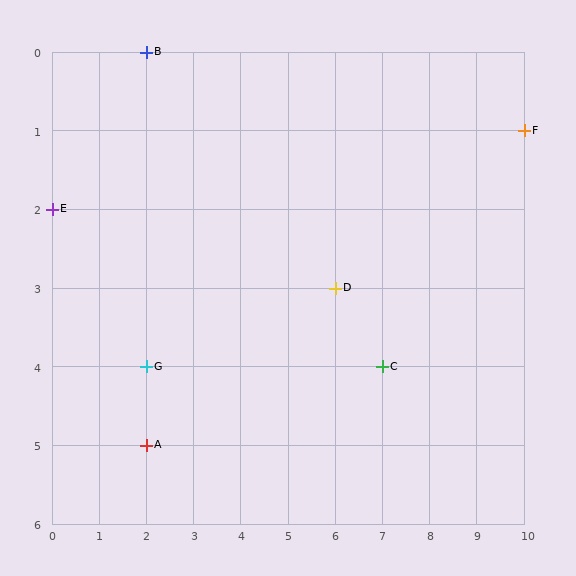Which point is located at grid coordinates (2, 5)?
Point A is at (2, 5).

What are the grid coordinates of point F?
Point F is at grid coordinates (10, 1).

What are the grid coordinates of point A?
Point A is at grid coordinates (2, 5).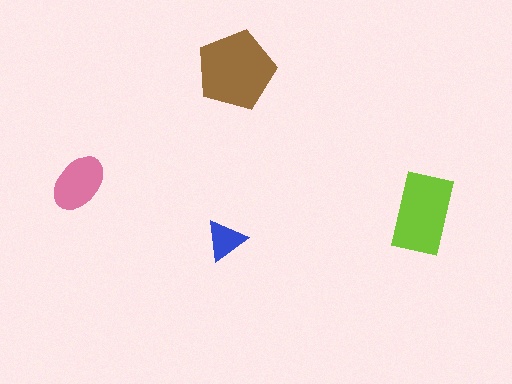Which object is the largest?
The brown pentagon.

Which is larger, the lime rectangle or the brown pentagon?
The brown pentagon.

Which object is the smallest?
The blue triangle.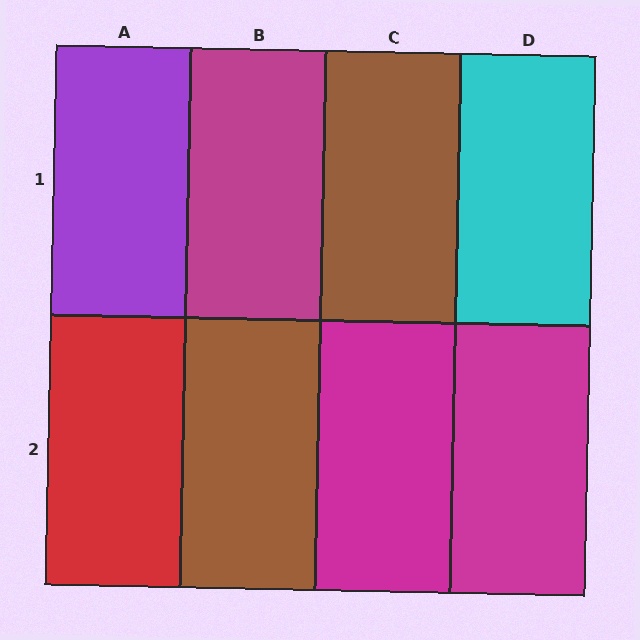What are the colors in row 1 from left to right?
Purple, magenta, brown, cyan.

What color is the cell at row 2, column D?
Magenta.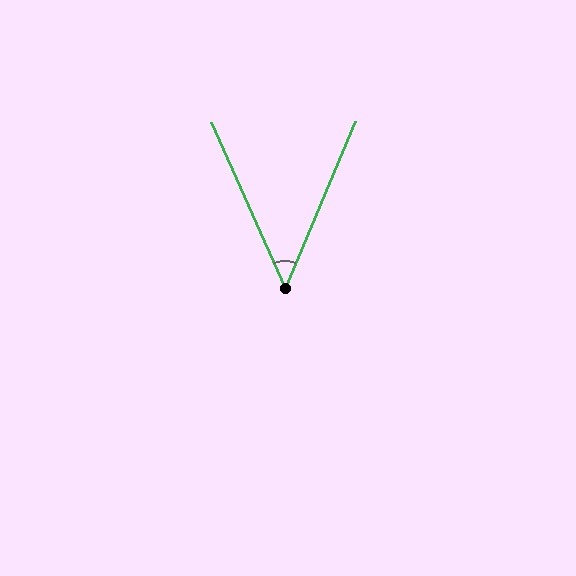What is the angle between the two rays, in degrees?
Approximately 47 degrees.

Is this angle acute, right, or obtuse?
It is acute.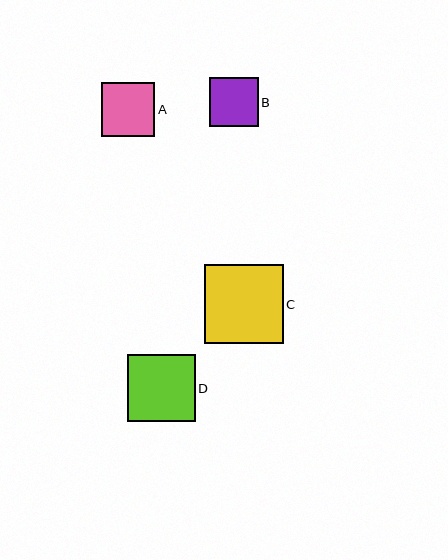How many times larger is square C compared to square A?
Square C is approximately 1.5 times the size of square A.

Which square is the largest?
Square C is the largest with a size of approximately 79 pixels.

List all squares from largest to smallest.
From largest to smallest: C, D, A, B.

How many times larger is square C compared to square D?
Square C is approximately 1.2 times the size of square D.